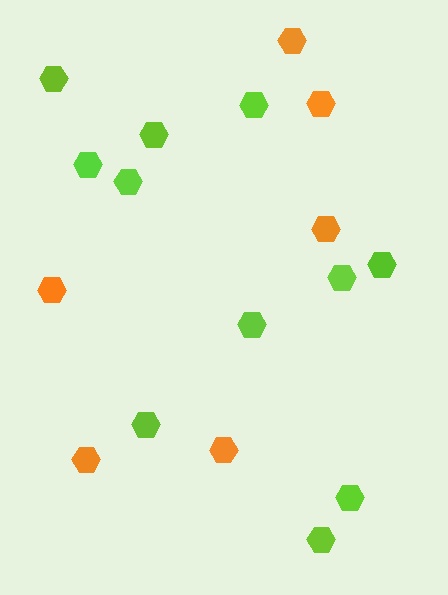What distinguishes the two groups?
There are 2 groups: one group of orange hexagons (6) and one group of lime hexagons (11).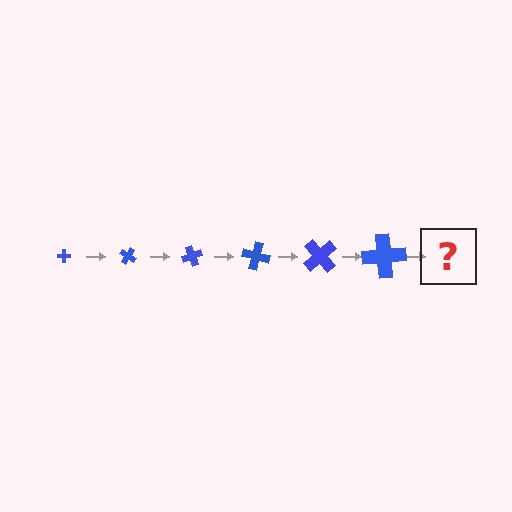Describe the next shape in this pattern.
It should be a cross, larger than the previous one and rotated 210 degrees from the start.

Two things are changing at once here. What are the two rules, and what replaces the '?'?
The two rules are that the cross grows larger each step and it rotates 35 degrees each step. The '?' should be a cross, larger than the previous one and rotated 210 degrees from the start.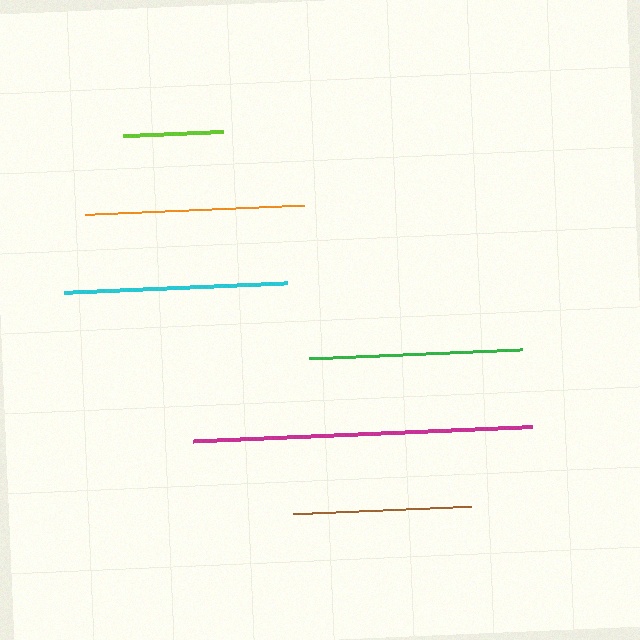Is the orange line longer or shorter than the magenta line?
The magenta line is longer than the orange line.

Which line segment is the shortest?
The lime line is the shortest at approximately 99 pixels.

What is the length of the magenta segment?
The magenta segment is approximately 339 pixels long.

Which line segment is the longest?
The magenta line is the longest at approximately 339 pixels.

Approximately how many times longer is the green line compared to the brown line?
The green line is approximately 1.2 times the length of the brown line.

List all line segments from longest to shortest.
From longest to shortest: magenta, cyan, orange, green, brown, lime.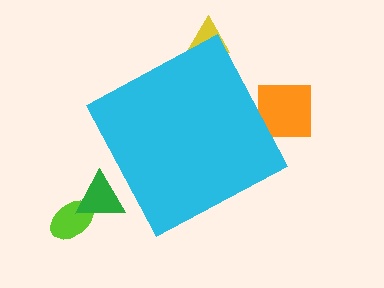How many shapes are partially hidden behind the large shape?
2 shapes are partially hidden.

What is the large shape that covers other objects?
A cyan diamond.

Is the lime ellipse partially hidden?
No, the lime ellipse is fully visible.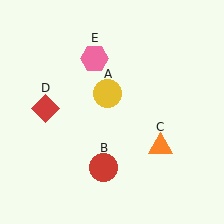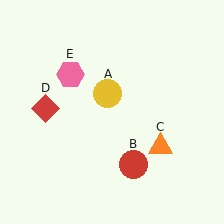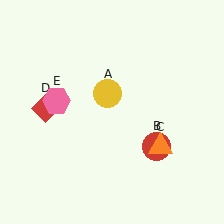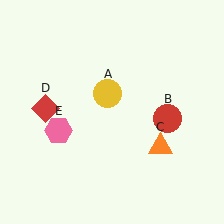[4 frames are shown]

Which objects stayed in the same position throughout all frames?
Yellow circle (object A) and orange triangle (object C) and red diamond (object D) remained stationary.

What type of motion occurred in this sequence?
The red circle (object B), pink hexagon (object E) rotated counterclockwise around the center of the scene.